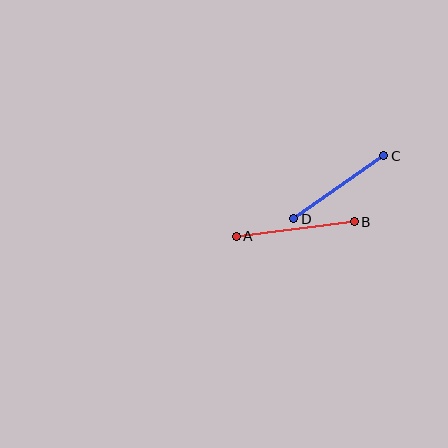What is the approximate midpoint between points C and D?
The midpoint is at approximately (339, 187) pixels.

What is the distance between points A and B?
The distance is approximately 119 pixels.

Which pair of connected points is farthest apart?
Points A and B are farthest apart.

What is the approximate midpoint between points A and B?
The midpoint is at approximately (295, 229) pixels.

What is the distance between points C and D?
The distance is approximately 110 pixels.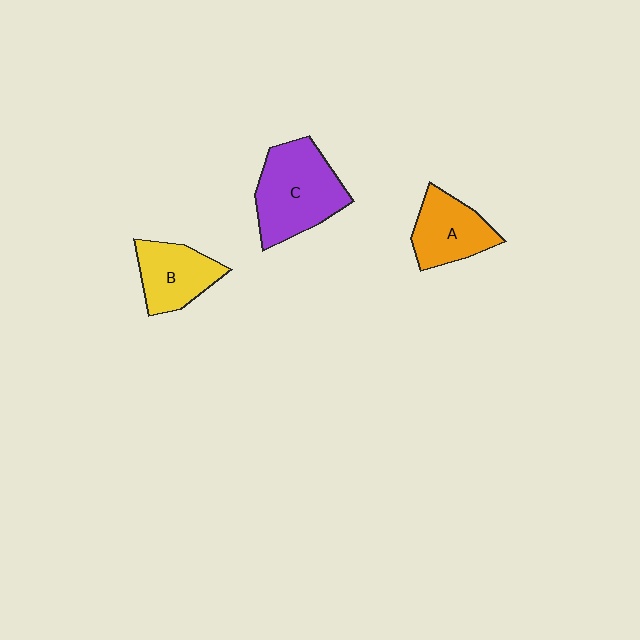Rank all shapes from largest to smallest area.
From largest to smallest: C (purple), A (orange), B (yellow).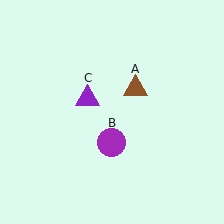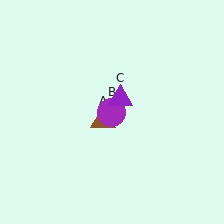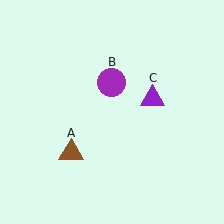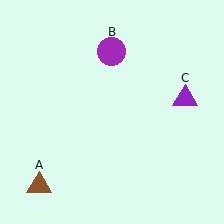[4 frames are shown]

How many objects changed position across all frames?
3 objects changed position: brown triangle (object A), purple circle (object B), purple triangle (object C).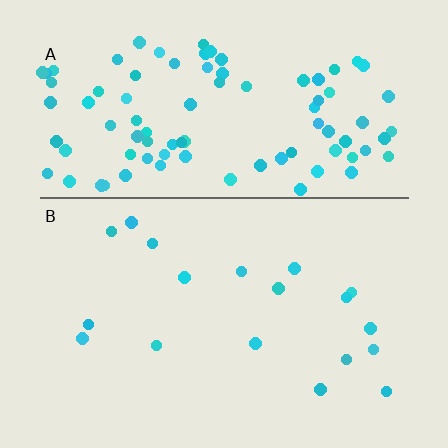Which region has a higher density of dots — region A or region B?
A (the top).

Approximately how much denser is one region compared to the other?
Approximately 5.1× — region A over region B.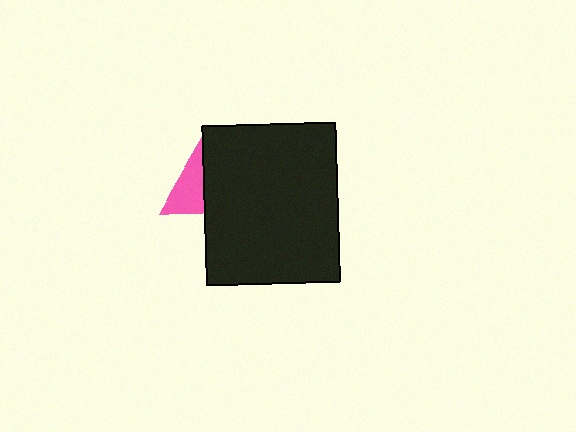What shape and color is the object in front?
The object in front is a black rectangle.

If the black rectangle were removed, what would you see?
You would see the complete pink triangle.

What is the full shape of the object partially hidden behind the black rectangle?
The partially hidden object is a pink triangle.